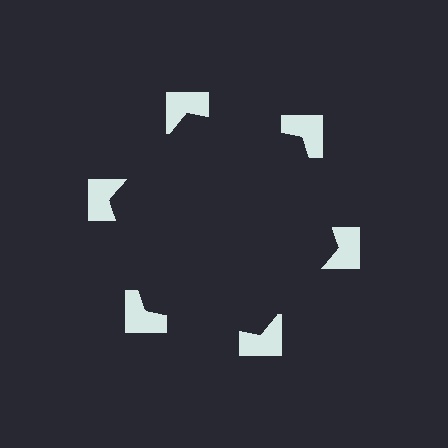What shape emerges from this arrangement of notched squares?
An illusory hexagon — its edges are inferred from the aligned wedge cuts in the notched squares, not physically drawn.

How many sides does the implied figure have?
6 sides.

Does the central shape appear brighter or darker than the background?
It typically appears slightly darker than the background, even though no actual brightness change is drawn.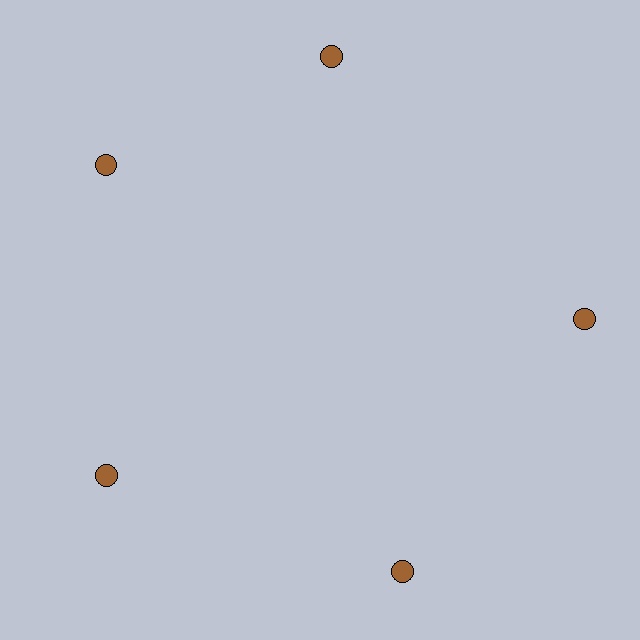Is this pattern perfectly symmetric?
No. The 5 brown circles are arranged in a ring, but one element near the 1 o'clock position is rotated out of alignment along the ring, breaking the 5-fold rotational symmetry.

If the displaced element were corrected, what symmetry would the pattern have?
It would have 5-fold rotational symmetry — the pattern would map onto itself every 72 degrees.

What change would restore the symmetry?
The symmetry would be restored by rotating it back into even spacing with its neighbors so that all 5 circles sit at equal angles and equal distance from the center.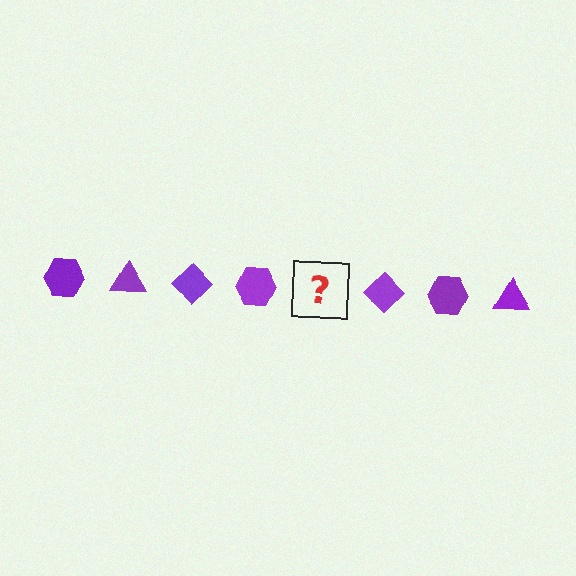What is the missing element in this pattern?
The missing element is a purple triangle.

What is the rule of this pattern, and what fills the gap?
The rule is that the pattern cycles through hexagon, triangle, diamond shapes in purple. The gap should be filled with a purple triangle.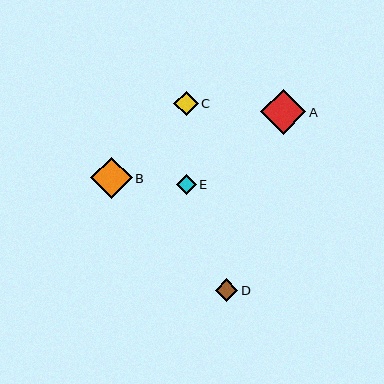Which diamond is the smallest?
Diamond E is the smallest with a size of approximately 19 pixels.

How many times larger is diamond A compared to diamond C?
Diamond A is approximately 1.8 times the size of diamond C.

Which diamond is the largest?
Diamond A is the largest with a size of approximately 45 pixels.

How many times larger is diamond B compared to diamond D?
Diamond B is approximately 1.9 times the size of diamond D.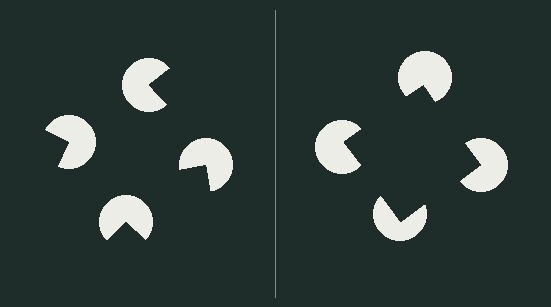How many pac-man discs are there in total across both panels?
8 — 4 on each side.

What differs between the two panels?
The pac-man discs are positioned identically on both sides; only the wedge orientations differ. On the right they align to a square; on the left they are misaligned.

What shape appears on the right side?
An illusory square.